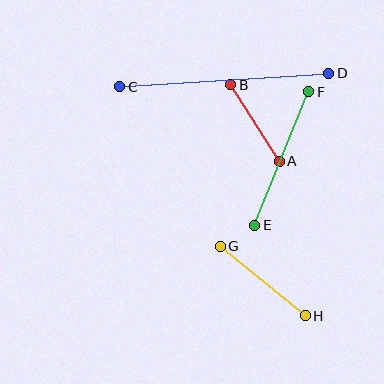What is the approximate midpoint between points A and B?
The midpoint is at approximately (255, 123) pixels.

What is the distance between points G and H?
The distance is approximately 110 pixels.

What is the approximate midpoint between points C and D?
The midpoint is at approximately (224, 80) pixels.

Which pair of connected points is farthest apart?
Points C and D are farthest apart.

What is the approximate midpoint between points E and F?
The midpoint is at approximately (282, 159) pixels.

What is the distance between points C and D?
The distance is approximately 210 pixels.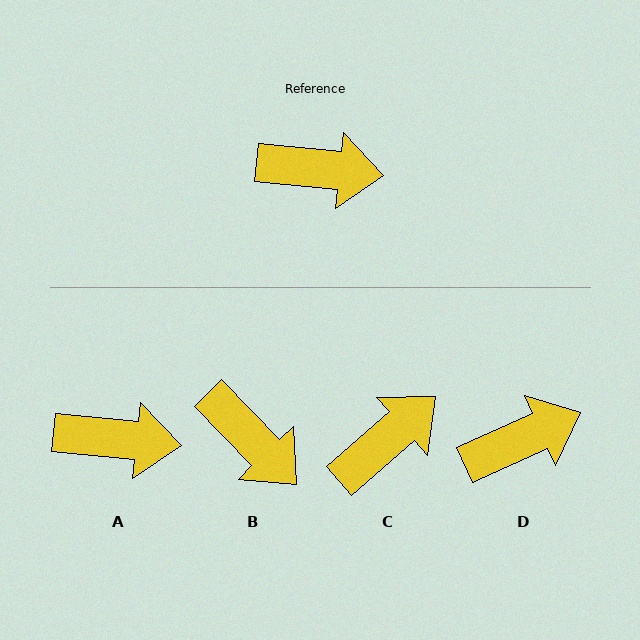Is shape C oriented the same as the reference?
No, it is off by about 47 degrees.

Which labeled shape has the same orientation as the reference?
A.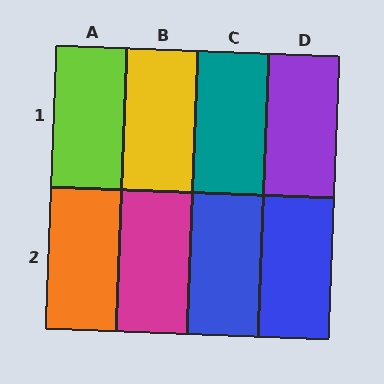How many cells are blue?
2 cells are blue.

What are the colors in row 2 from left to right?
Orange, magenta, blue, blue.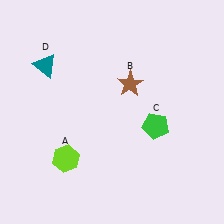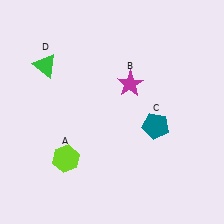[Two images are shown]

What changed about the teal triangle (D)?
In Image 1, D is teal. In Image 2, it changed to green.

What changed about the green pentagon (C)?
In Image 1, C is green. In Image 2, it changed to teal.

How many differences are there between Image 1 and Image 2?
There are 3 differences between the two images.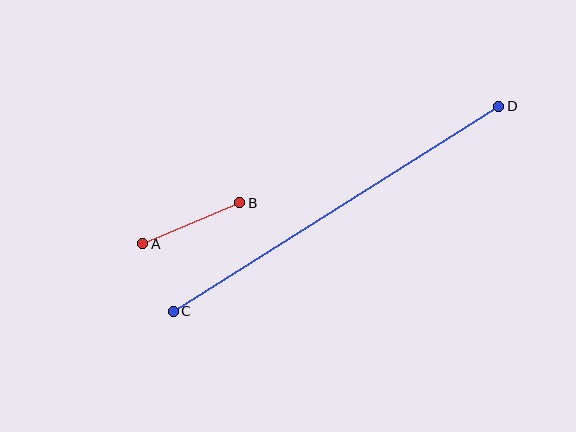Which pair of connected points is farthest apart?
Points C and D are farthest apart.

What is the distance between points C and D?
The distance is approximately 385 pixels.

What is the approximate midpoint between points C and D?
The midpoint is at approximately (336, 209) pixels.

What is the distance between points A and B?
The distance is approximately 105 pixels.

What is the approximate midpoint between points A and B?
The midpoint is at approximately (191, 223) pixels.